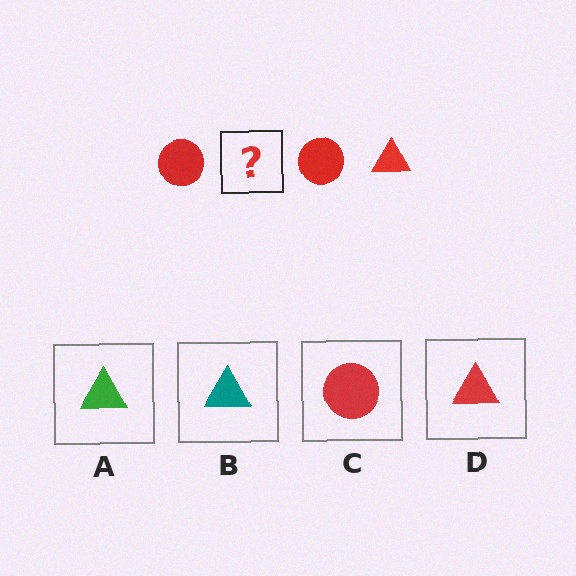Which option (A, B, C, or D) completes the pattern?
D.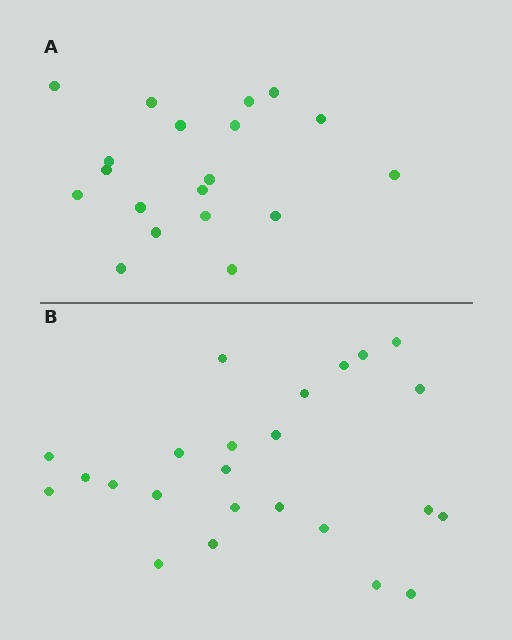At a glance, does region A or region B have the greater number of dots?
Region B (the bottom region) has more dots.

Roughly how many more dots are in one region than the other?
Region B has about 5 more dots than region A.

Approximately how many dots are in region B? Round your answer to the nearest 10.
About 20 dots. (The exact count is 24, which rounds to 20.)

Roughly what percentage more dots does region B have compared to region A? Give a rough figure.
About 25% more.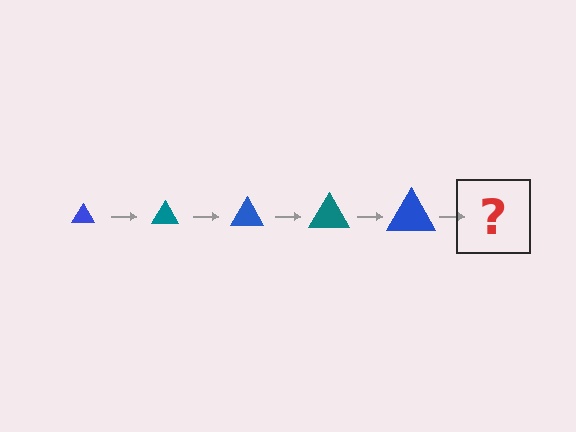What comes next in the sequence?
The next element should be a teal triangle, larger than the previous one.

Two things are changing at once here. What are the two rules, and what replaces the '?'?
The two rules are that the triangle grows larger each step and the color cycles through blue and teal. The '?' should be a teal triangle, larger than the previous one.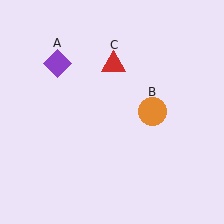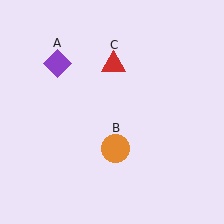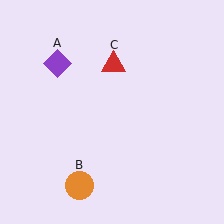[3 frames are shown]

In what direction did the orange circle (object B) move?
The orange circle (object B) moved down and to the left.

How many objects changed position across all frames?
1 object changed position: orange circle (object B).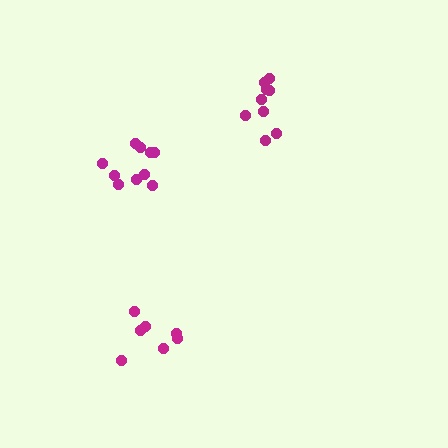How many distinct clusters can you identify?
There are 3 distinct clusters.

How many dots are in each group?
Group 1: 10 dots, Group 2: 9 dots, Group 3: 7 dots (26 total).